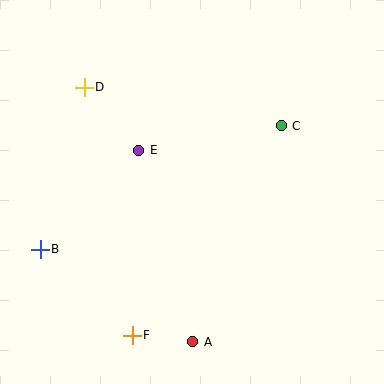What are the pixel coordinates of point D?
Point D is at (84, 87).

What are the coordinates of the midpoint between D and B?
The midpoint between D and B is at (62, 168).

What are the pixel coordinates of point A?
Point A is at (193, 342).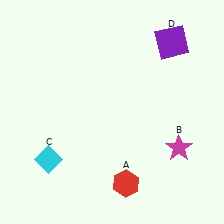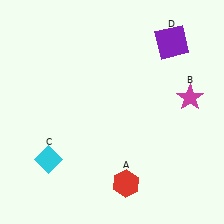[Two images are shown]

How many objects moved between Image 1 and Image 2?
1 object moved between the two images.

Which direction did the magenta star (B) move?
The magenta star (B) moved up.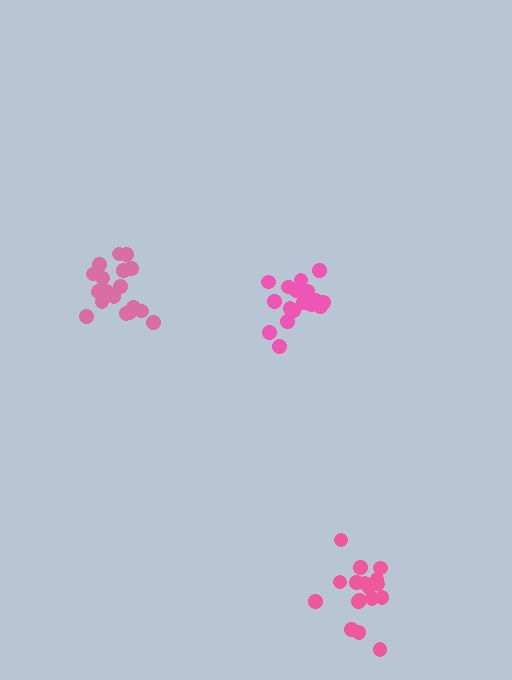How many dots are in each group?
Group 1: 18 dots, Group 2: 17 dots, Group 3: 19 dots (54 total).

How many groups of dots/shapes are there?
There are 3 groups.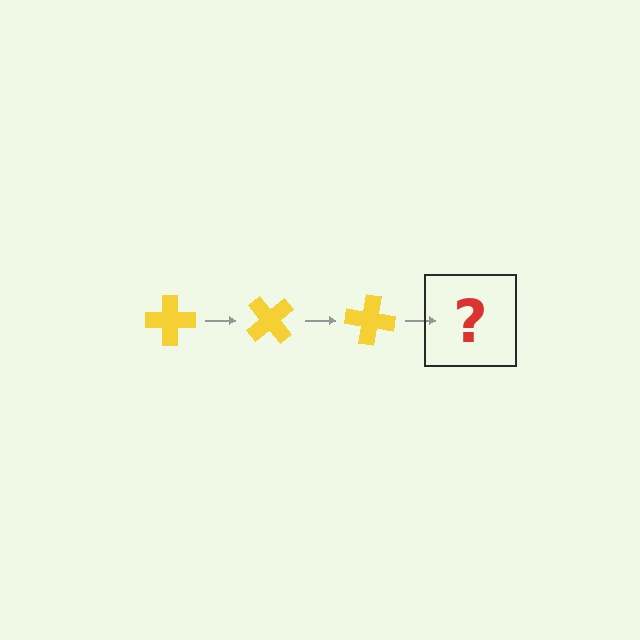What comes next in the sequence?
The next element should be a yellow cross rotated 150 degrees.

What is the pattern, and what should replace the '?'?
The pattern is that the cross rotates 50 degrees each step. The '?' should be a yellow cross rotated 150 degrees.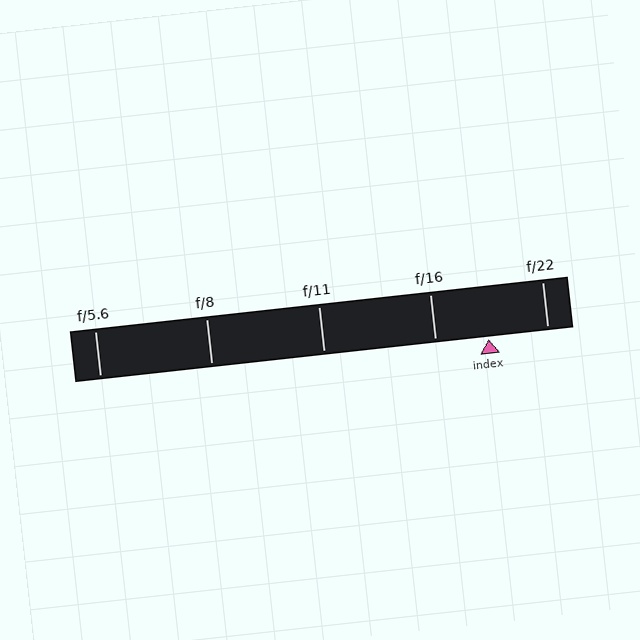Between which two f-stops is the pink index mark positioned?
The index mark is between f/16 and f/22.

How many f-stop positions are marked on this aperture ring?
There are 5 f-stop positions marked.